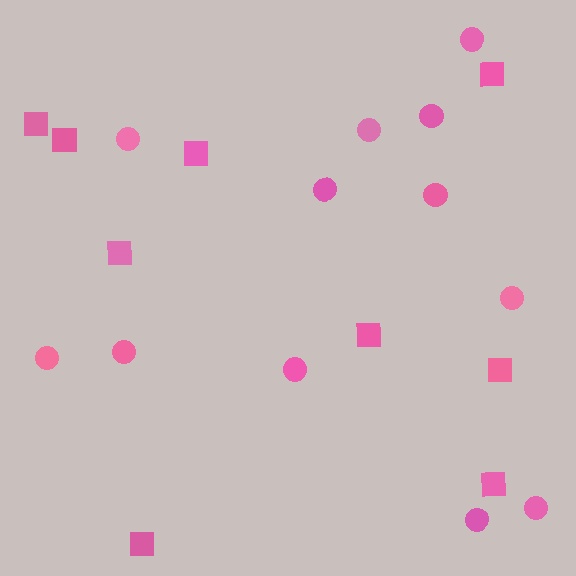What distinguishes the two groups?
There are 2 groups: one group of squares (9) and one group of circles (12).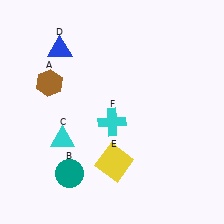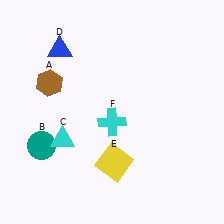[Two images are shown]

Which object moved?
The teal circle (B) moved up.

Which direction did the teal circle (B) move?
The teal circle (B) moved up.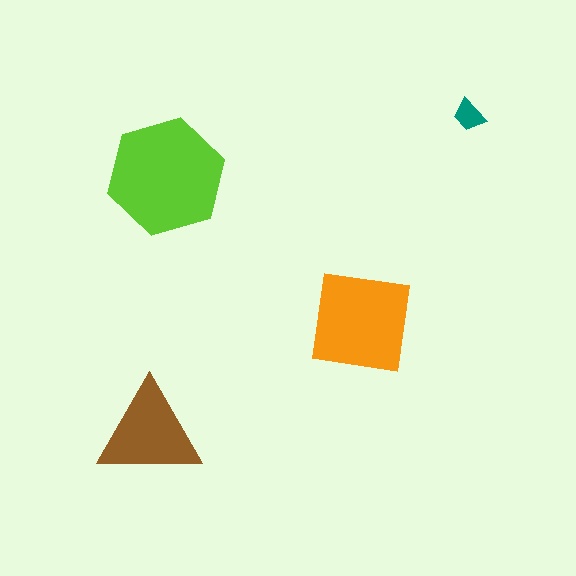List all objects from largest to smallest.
The lime hexagon, the orange square, the brown triangle, the teal trapezoid.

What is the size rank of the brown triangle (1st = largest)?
3rd.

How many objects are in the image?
There are 4 objects in the image.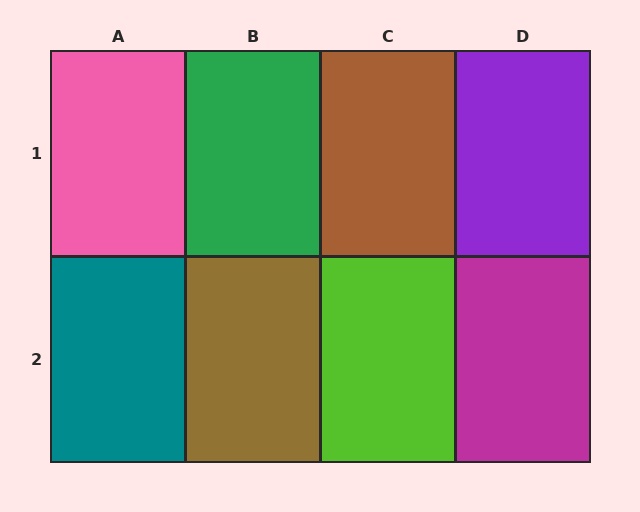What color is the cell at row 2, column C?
Lime.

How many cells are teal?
1 cell is teal.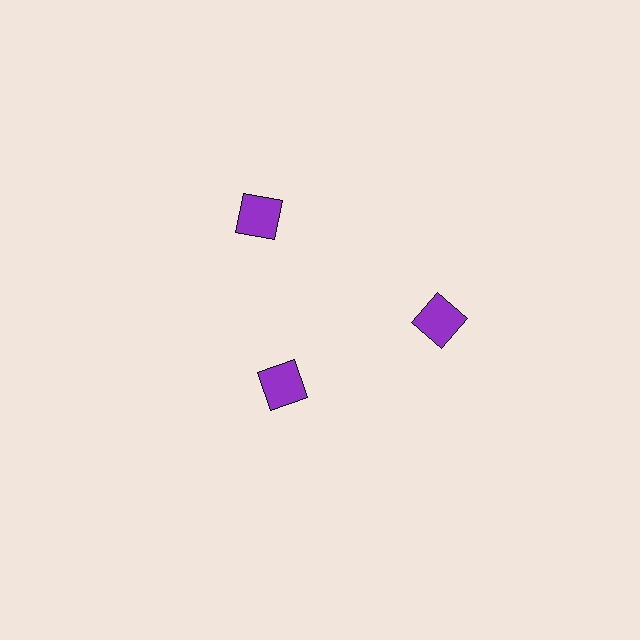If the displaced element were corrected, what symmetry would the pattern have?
It would have 3-fold rotational symmetry — the pattern would map onto itself every 120 degrees.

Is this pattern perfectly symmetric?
No. The 3 purple squares are arranged in a ring, but one element near the 7 o'clock position is pulled inward toward the center, breaking the 3-fold rotational symmetry.